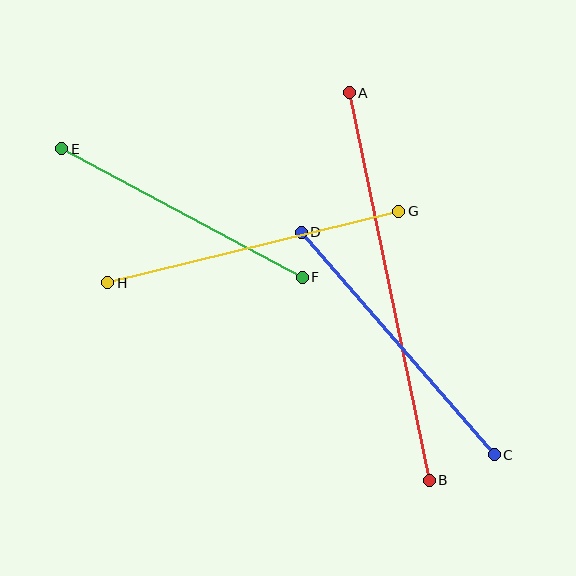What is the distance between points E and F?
The distance is approximately 273 pixels.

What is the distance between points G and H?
The distance is approximately 300 pixels.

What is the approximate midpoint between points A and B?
The midpoint is at approximately (389, 287) pixels.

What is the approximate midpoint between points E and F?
The midpoint is at approximately (182, 213) pixels.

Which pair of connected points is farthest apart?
Points A and B are farthest apart.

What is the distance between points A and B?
The distance is approximately 396 pixels.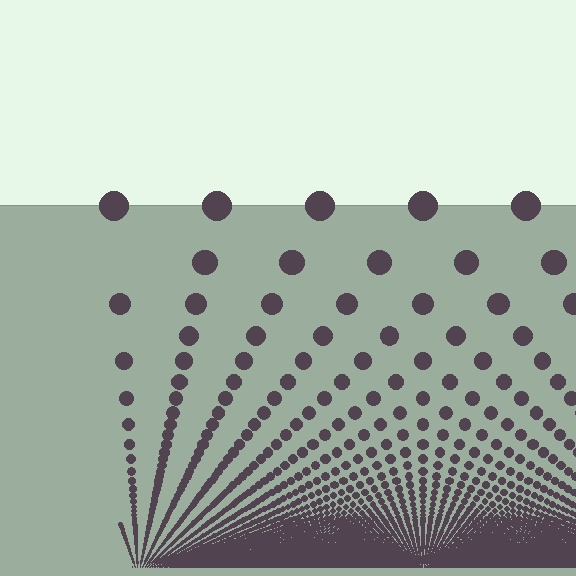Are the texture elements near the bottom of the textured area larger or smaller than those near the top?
Smaller. The gradient is inverted — elements near the bottom are smaller and denser.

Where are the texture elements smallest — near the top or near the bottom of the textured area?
Near the bottom.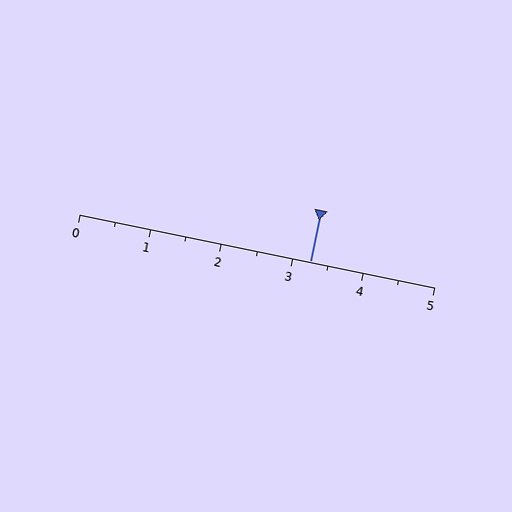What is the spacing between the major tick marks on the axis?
The major ticks are spaced 1 apart.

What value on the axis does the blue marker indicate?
The marker indicates approximately 3.2.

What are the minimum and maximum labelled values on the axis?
The axis runs from 0 to 5.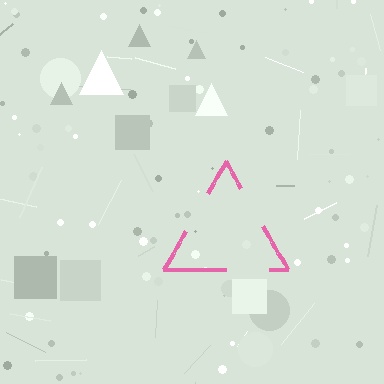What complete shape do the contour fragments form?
The contour fragments form a triangle.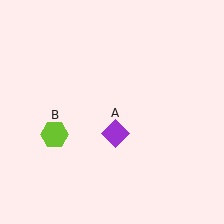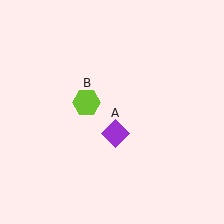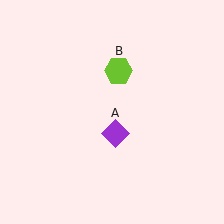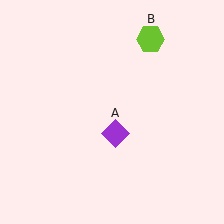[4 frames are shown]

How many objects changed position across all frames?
1 object changed position: lime hexagon (object B).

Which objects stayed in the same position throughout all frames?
Purple diamond (object A) remained stationary.